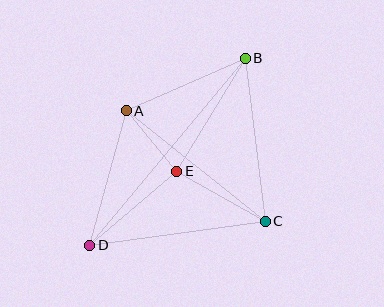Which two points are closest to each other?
Points A and E are closest to each other.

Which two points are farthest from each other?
Points B and D are farthest from each other.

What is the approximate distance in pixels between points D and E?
The distance between D and E is approximately 114 pixels.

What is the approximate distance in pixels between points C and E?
The distance between C and E is approximately 102 pixels.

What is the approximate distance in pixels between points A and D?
The distance between A and D is approximately 139 pixels.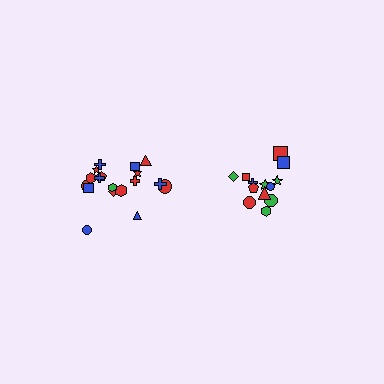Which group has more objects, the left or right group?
The left group.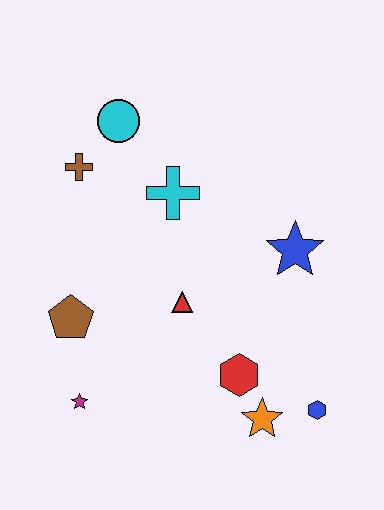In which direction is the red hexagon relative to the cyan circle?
The red hexagon is below the cyan circle.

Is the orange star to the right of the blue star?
No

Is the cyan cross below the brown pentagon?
No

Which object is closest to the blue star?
The red triangle is closest to the blue star.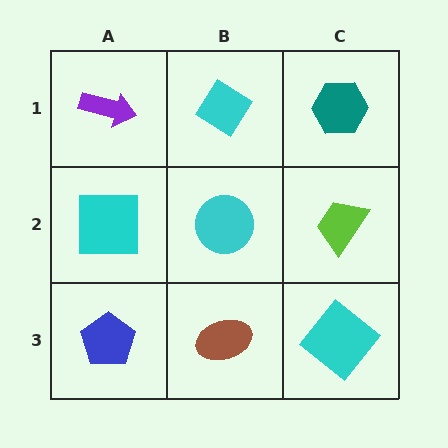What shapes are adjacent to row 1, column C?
A lime trapezoid (row 2, column C), a cyan diamond (row 1, column B).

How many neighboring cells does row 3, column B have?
3.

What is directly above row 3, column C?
A lime trapezoid.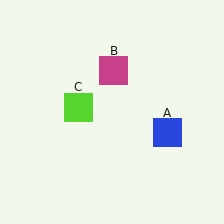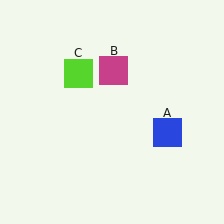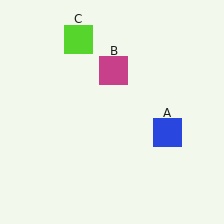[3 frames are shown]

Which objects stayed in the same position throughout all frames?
Blue square (object A) and magenta square (object B) remained stationary.